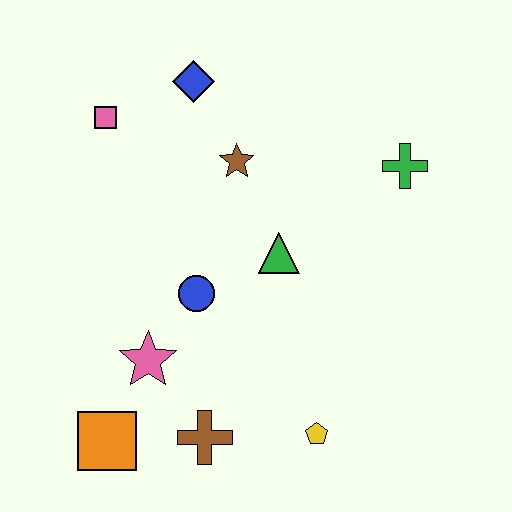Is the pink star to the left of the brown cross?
Yes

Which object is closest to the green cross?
The green triangle is closest to the green cross.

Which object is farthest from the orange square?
The green cross is farthest from the orange square.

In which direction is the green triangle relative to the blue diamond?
The green triangle is below the blue diamond.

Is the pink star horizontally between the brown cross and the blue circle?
No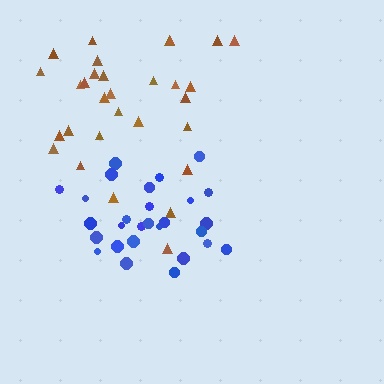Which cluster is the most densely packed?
Blue.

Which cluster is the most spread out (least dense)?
Brown.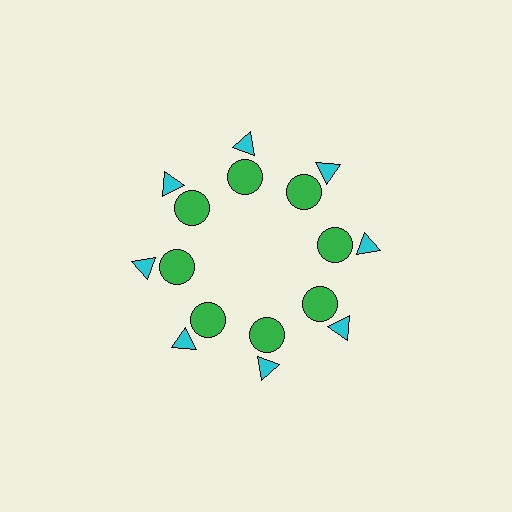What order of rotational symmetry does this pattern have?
This pattern has 8-fold rotational symmetry.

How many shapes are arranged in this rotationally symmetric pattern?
There are 16 shapes, arranged in 8 groups of 2.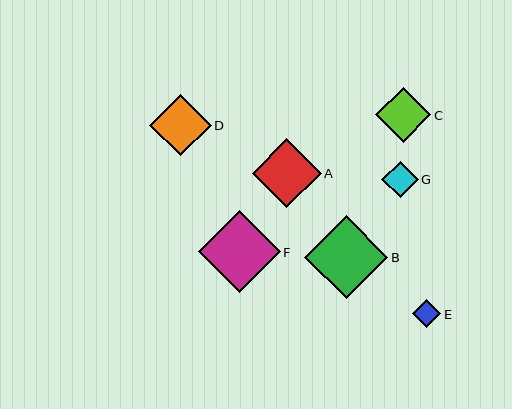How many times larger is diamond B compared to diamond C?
Diamond B is approximately 1.5 times the size of diamond C.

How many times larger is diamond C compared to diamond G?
Diamond C is approximately 1.5 times the size of diamond G.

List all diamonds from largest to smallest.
From largest to smallest: B, F, A, D, C, G, E.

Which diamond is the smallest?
Diamond E is the smallest with a size of approximately 28 pixels.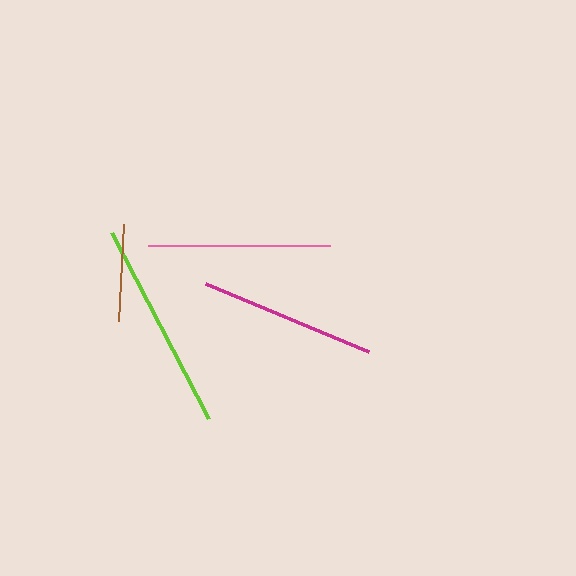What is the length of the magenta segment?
The magenta segment is approximately 177 pixels long.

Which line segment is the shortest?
The brown line is the shortest at approximately 97 pixels.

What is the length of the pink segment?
The pink segment is approximately 182 pixels long.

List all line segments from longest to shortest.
From longest to shortest: lime, pink, magenta, brown.